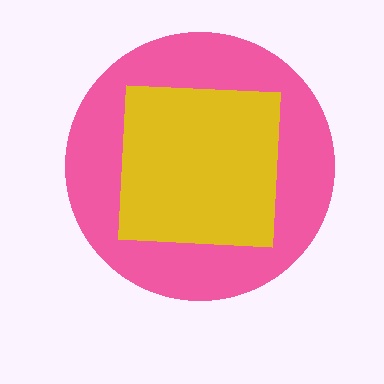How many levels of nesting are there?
2.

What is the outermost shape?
The pink circle.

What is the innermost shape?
The yellow square.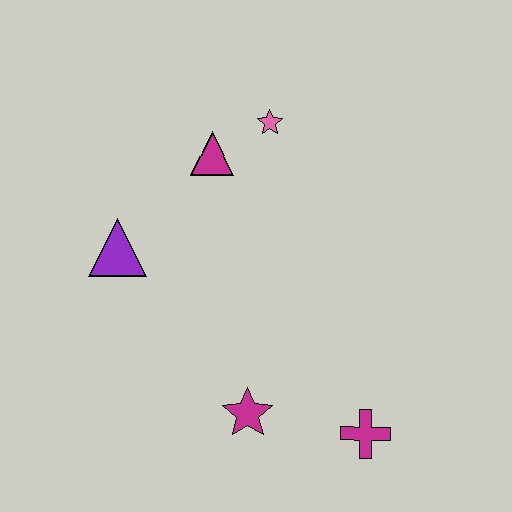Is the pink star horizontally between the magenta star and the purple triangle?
No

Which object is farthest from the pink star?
The magenta cross is farthest from the pink star.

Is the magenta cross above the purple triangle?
No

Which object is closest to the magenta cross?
The magenta star is closest to the magenta cross.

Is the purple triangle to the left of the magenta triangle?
Yes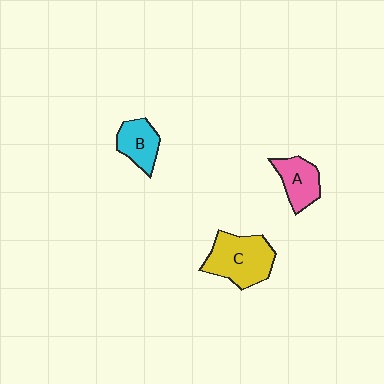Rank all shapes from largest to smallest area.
From largest to smallest: C (yellow), A (pink), B (cyan).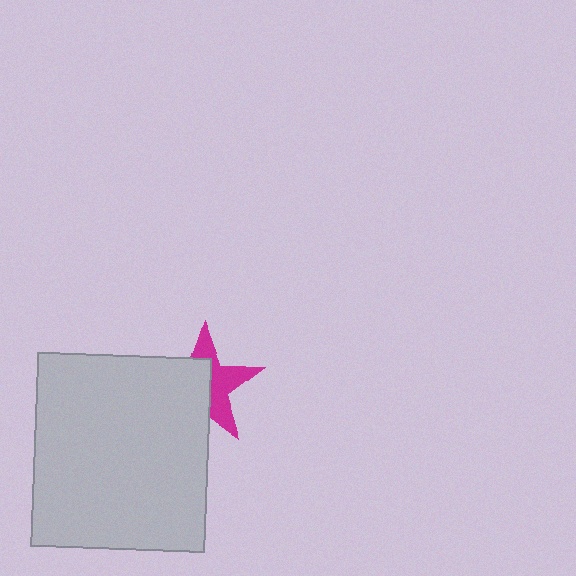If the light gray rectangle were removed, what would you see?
You would see the complete magenta star.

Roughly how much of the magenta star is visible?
About half of it is visible (roughly 46%).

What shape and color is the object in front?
The object in front is a light gray rectangle.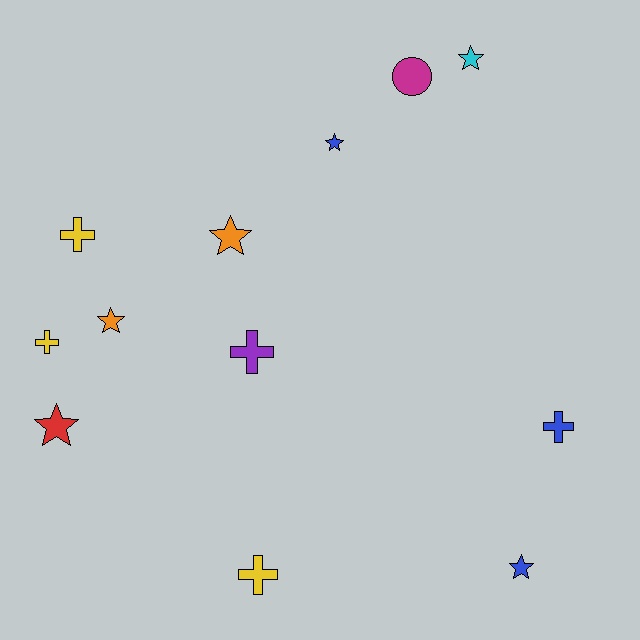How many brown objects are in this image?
There are no brown objects.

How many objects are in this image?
There are 12 objects.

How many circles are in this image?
There is 1 circle.